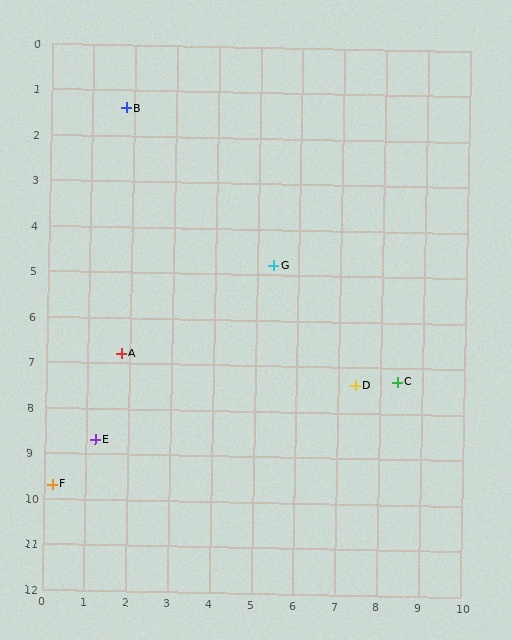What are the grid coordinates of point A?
Point A is at approximately (1.8, 6.8).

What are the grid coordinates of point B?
Point B is at approximately (1.8, 1.4).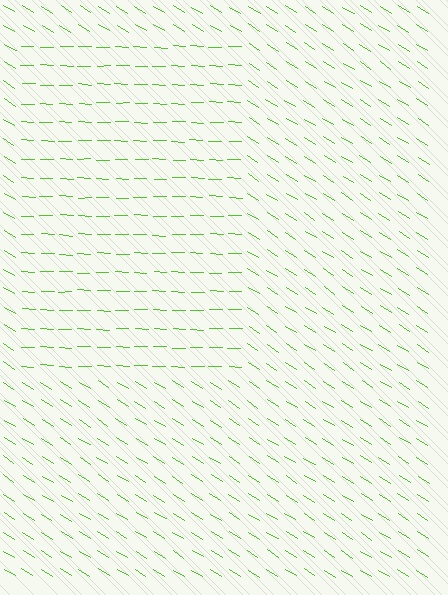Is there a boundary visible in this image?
Yes, there is a texture boundary formed by a change in line orientation.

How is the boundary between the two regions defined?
The boundary is defined purely by a change in line orientation (approximately 30 degrees difference). All lines are the same color and thickness.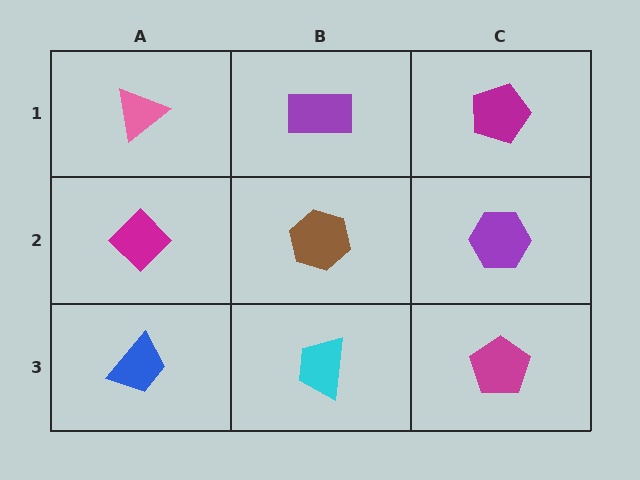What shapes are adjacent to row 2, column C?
A magenta pentagon (row 1, column C), a magenta pentagon (row 3, column C), a brown hexagon (row 2, column B).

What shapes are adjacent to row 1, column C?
A purple hexagon (row 2, column C), a purple rectangle (row 1, column B).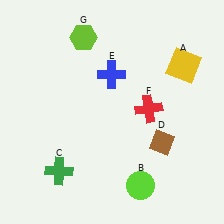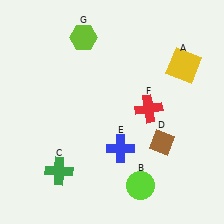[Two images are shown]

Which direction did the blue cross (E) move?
The blue cross (E) moved down.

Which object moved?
The blue cross (E) moved down.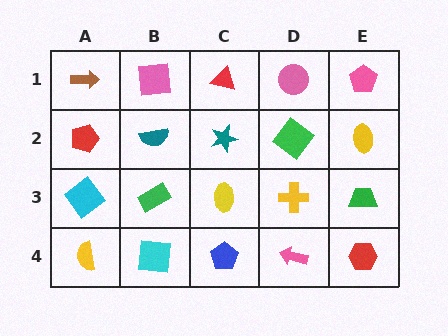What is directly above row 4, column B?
A green rectangle.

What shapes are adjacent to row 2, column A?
A brown arrow (row 1, column A), a cyan diamond (row 3, column A), a teal semicircle (row 2, column B).